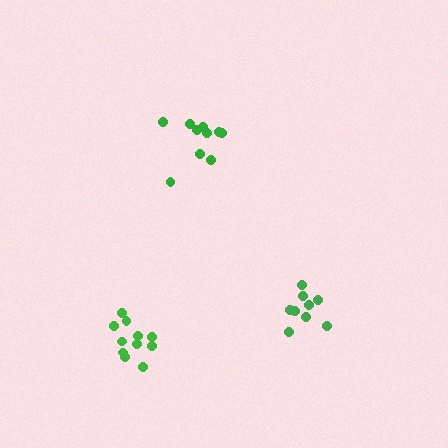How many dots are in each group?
Group 1: 11 dots, Group 2: 10 dots, Group 3: 9 dots (30 total).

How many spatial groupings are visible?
There are 3 spatial groupings.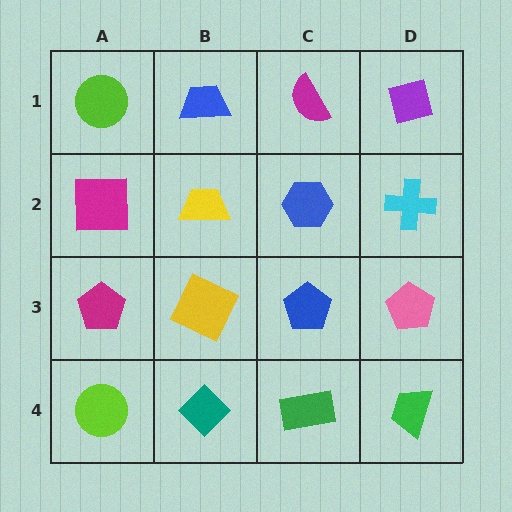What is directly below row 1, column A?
A magenta square.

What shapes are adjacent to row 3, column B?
A yellow trapezoid (row 2, column B), a teal diamond (row 4, column B), a magenta pentagon (row 3, column A), a blue pentagon (row 3, column C).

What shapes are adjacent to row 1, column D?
A cyan cross (row 2, column D), a magenta semicircle (row 1, column C).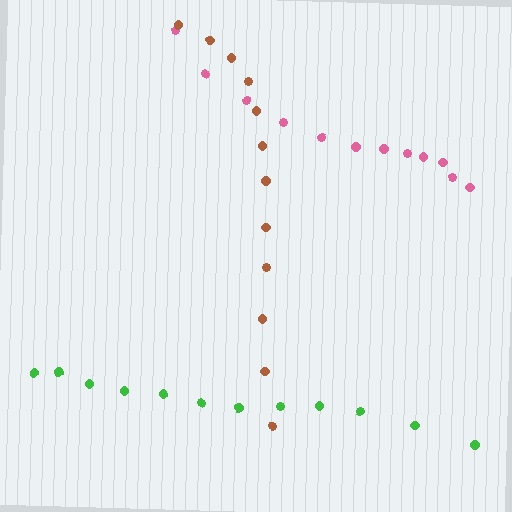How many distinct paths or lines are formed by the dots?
There are 3 distinct paths.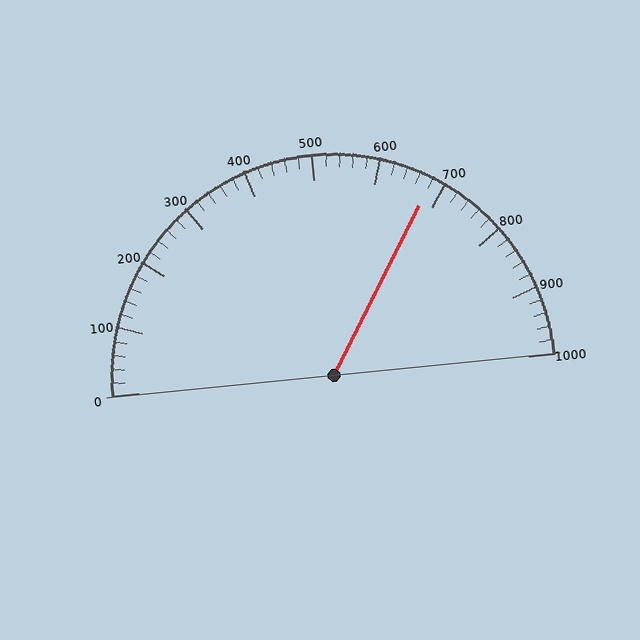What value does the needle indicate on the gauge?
The needle indicates approximately 680.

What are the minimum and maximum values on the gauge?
The gauge ranges from 0 to 1000.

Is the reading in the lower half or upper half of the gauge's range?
The reading is in the upper half of the range (0 to 1000).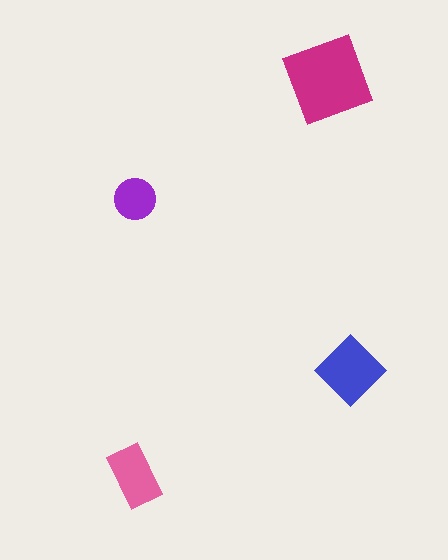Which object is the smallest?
The purple circle.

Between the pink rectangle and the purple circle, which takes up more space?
The pink rectangle.